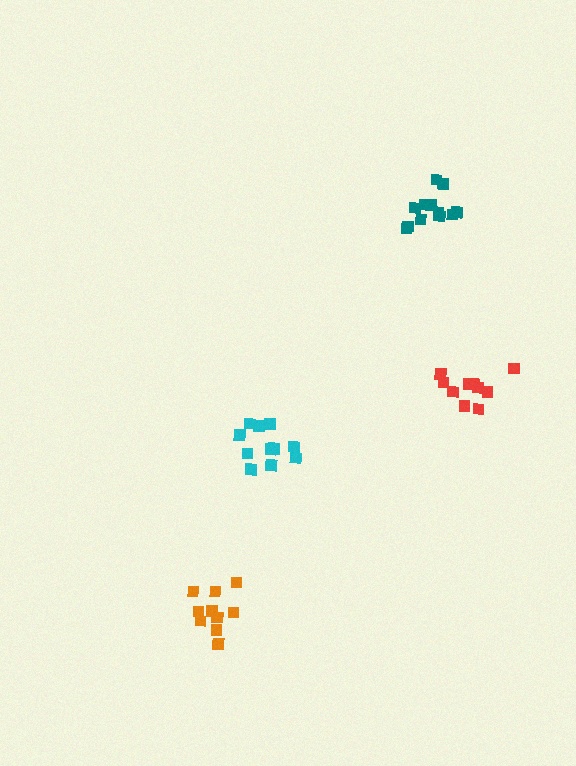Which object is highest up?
The teal cluster is topmost.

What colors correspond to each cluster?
The clusters are colored: red, teal, cyan, orange.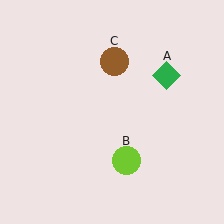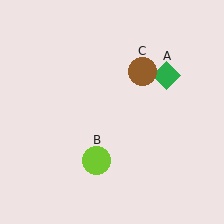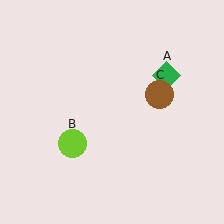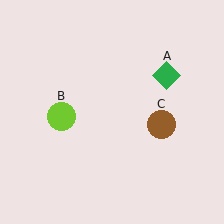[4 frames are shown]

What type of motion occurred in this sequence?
The lime circle (object B), brown circle (object C) rotated clockwise around the center of the scene.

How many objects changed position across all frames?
2 objects changed position: lime circle (object B), brown circle (object C).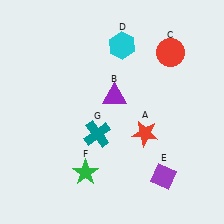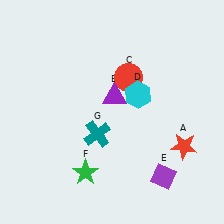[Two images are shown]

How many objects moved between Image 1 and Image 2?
3 objects moved between the two images.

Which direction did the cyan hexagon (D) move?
The cyan hexagon (D) moved down.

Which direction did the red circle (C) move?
The red circle (C) moved left.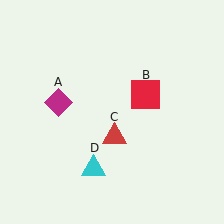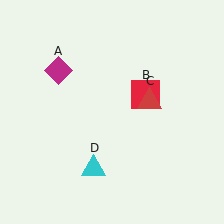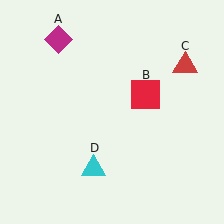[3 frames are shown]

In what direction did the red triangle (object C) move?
The red triangle (object C) moved up and to the right.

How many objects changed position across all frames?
2 objects changed position: magenta diamond (object A), red triangle (object C).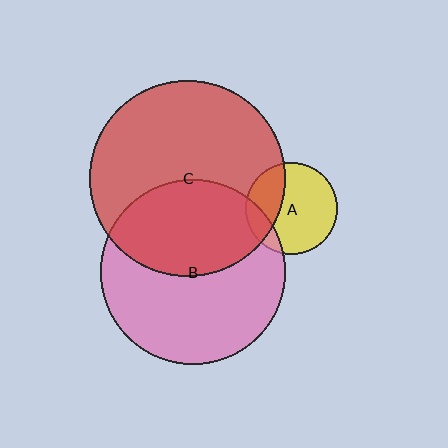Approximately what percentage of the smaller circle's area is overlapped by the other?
Approximately 45%.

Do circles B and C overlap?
Yes.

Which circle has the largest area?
Circle C (red).